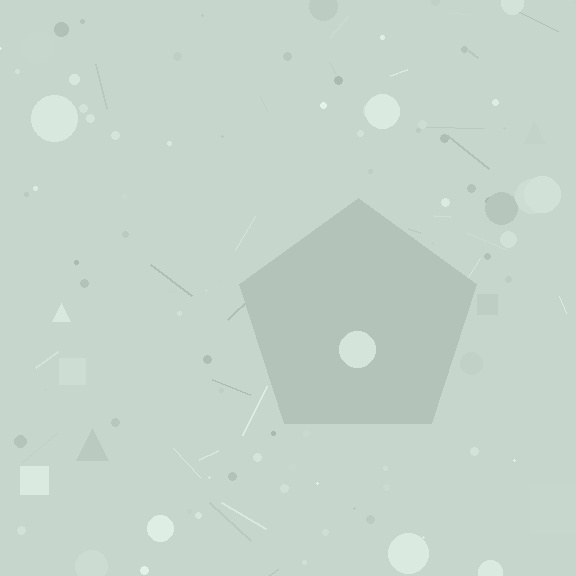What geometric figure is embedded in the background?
A pentagon is embedded in the background.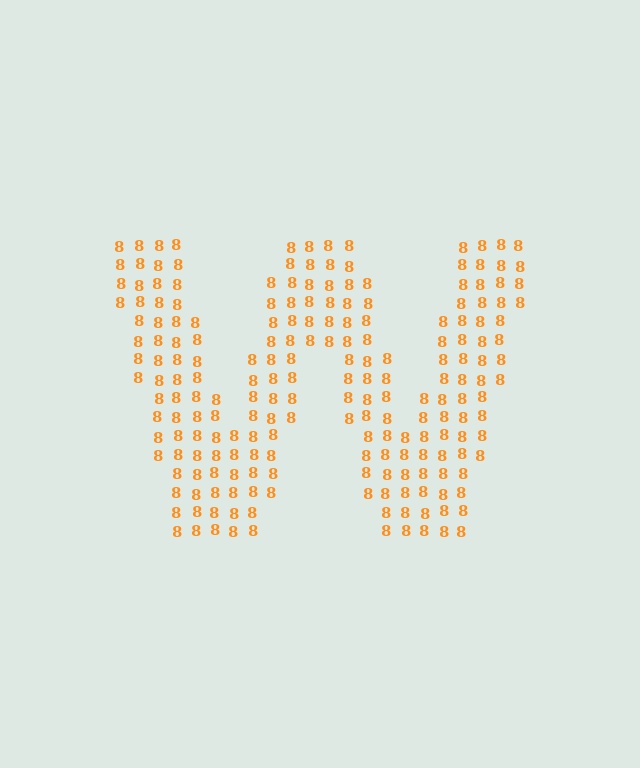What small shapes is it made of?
It is made of small digit 8's.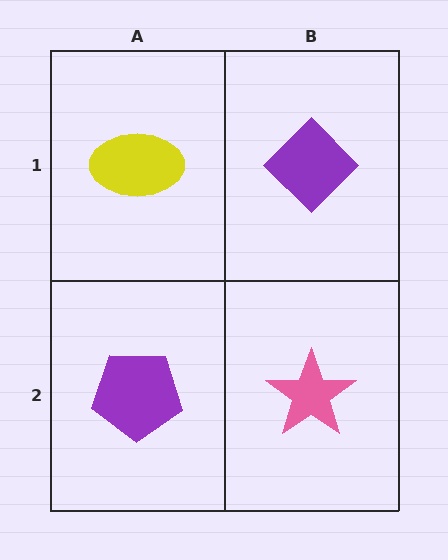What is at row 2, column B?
A pink star.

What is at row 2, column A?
A purple pentagon.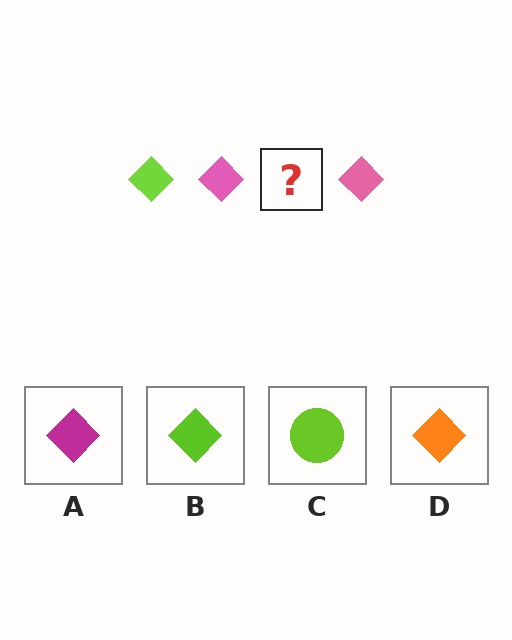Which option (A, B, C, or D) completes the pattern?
B.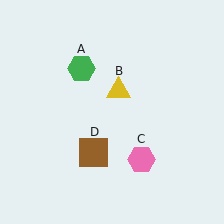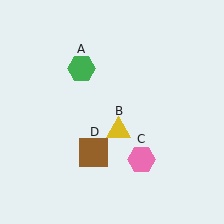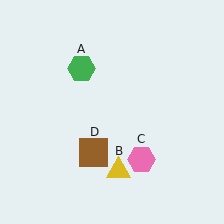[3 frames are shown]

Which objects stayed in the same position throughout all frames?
Green hexagon (object A) and pink hexagon (object C) and brown square (object D) remained stationary.